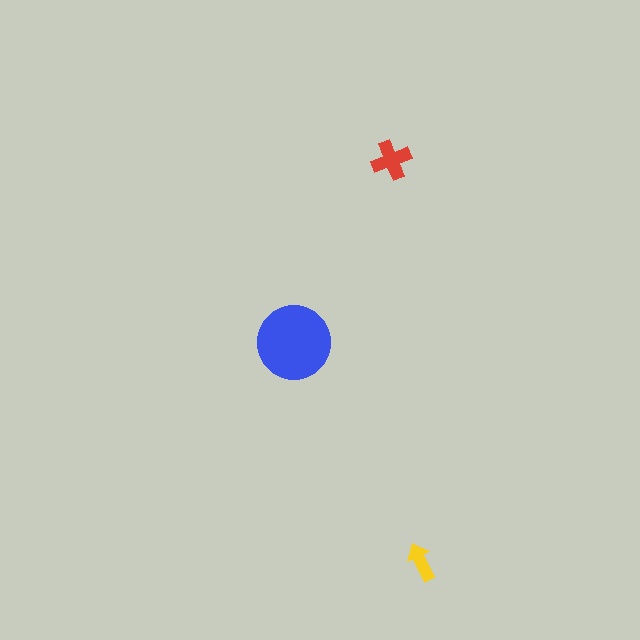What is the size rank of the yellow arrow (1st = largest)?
3rd.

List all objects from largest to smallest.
The blue circle, the red cross, the yellow arrow.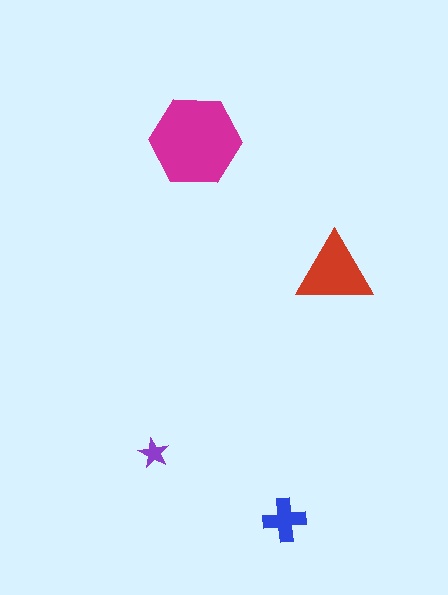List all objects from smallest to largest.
The purple star, the blue cross, the red triangle, the magenta hexagon.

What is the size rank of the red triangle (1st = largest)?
2nd.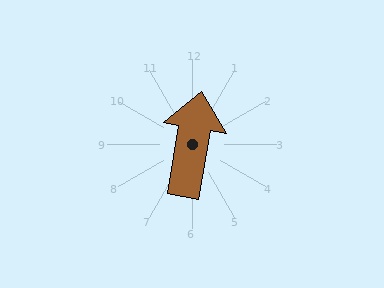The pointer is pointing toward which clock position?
Roughly 12 o'clock.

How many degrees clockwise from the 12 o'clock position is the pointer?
Approximately 10 degrees.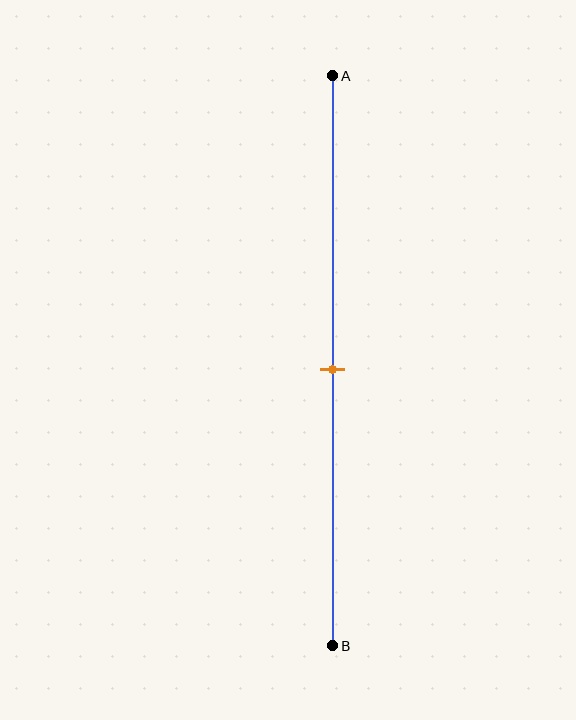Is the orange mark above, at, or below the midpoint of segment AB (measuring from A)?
The orange mark is approximately at the midpoint of segment AB.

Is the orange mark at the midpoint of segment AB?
Yes, the mark is approximately at the midpoint.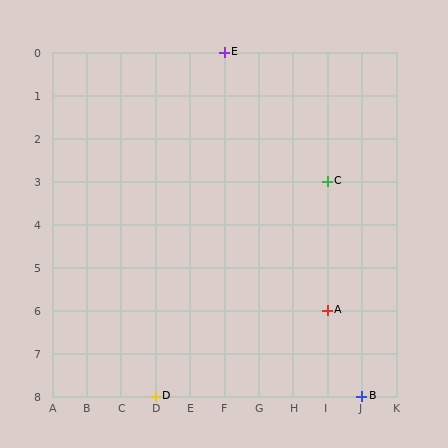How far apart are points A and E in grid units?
Points A and E are 3 columns and 6 rows apart (about 6.7 grid units diagonally).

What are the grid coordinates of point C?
Point C is at grid coordinates (I, 3).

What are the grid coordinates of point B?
Point B is at grid coordinates (J, 8).